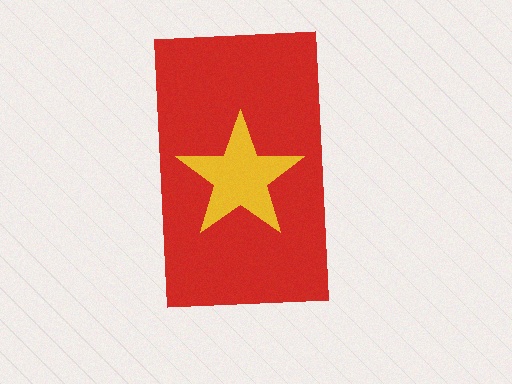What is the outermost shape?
The red rectangle.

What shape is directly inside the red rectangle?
The yellow star.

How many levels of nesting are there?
2.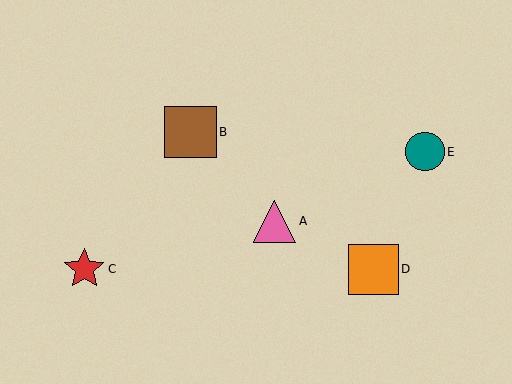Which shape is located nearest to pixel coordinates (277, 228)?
The pink triangle (labeled A) at (275, 221) is nearest to that location.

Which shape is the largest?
The brown square (labeled B) is the largest.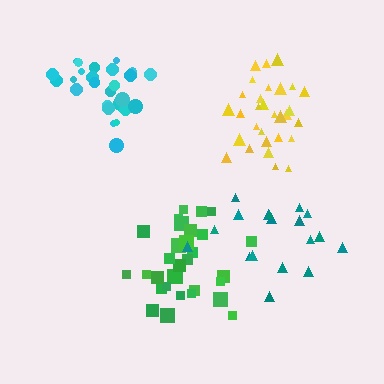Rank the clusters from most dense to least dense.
yellow, cyan, green, teal.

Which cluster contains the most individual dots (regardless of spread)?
Green (31).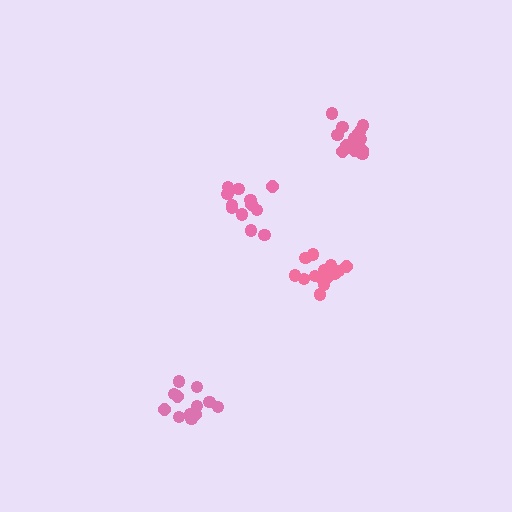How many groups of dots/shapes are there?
There are 4 groups.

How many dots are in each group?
Group 1: 12 dots, Group 2: 14 dots, Group 3: 12 dots, Group 4: 16 dots (54 total).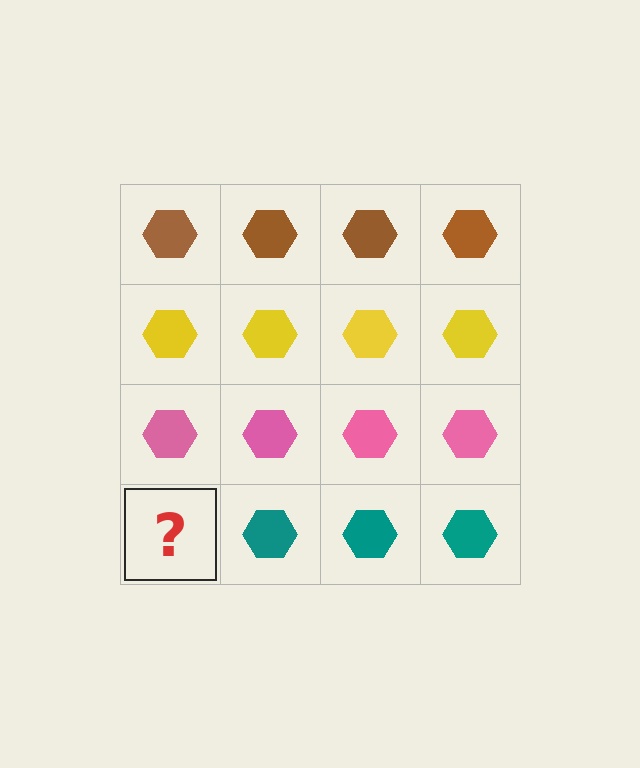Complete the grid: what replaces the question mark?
The question mark should be replaced with a teal hexagon.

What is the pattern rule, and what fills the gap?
The rule is that each row has a consistent color. The gap should be filled with a teal hexagon.